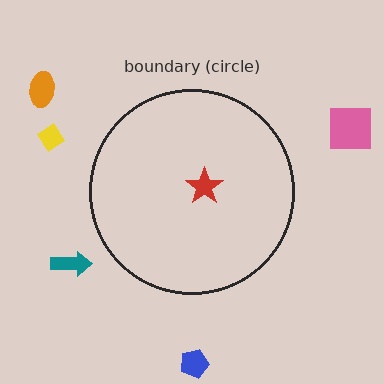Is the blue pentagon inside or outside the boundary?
Outside.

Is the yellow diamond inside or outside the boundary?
Outside.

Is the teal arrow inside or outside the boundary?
Outside.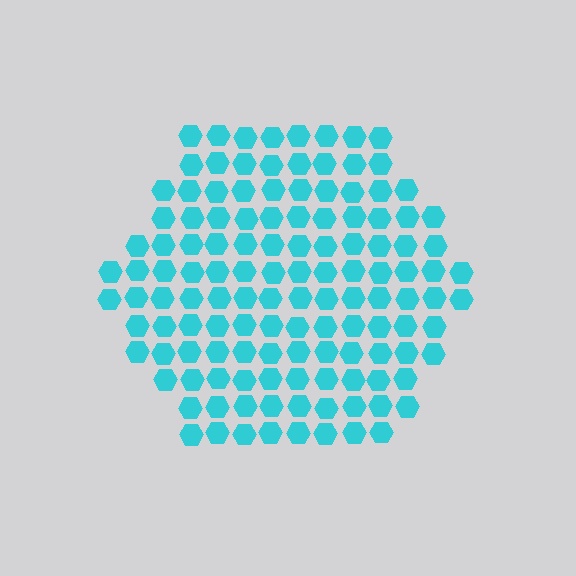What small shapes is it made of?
It is made of small hexagons.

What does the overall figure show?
The overall figure shows a hexagon.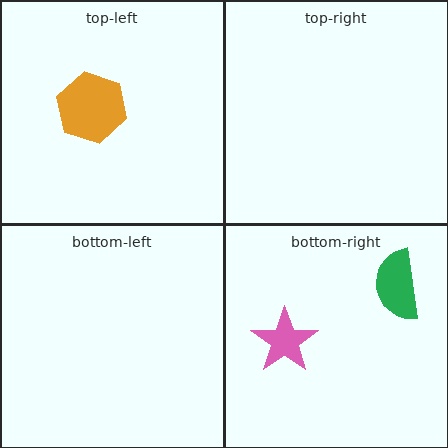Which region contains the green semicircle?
The bottom-right region.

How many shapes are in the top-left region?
1.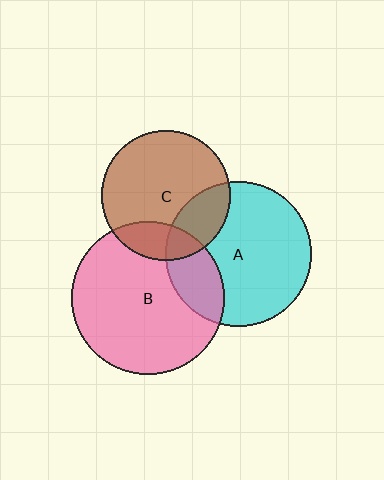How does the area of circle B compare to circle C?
Approximately 1.4 times.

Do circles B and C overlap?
Yes.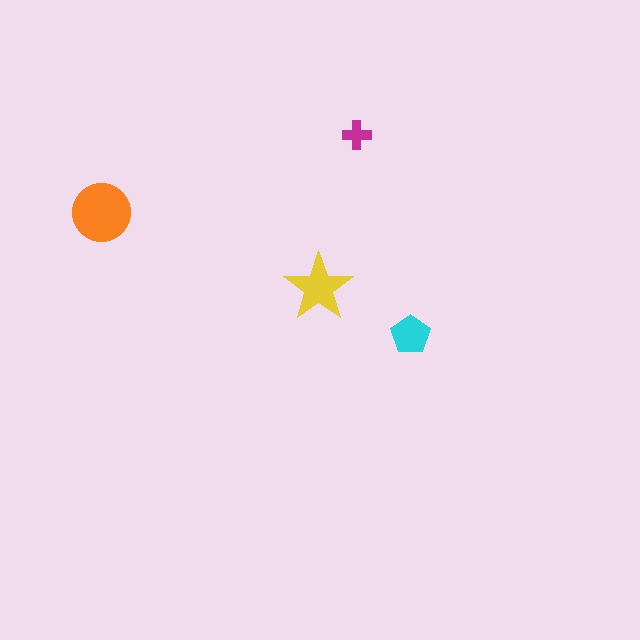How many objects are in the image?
There are 4 objects in the image.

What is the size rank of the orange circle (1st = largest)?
1st.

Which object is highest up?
The magenta cross is topmost.